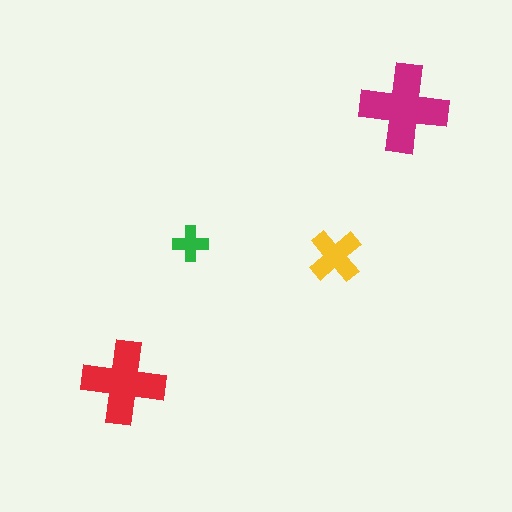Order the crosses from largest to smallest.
the magenta one, the red one, the yellow one, the green one.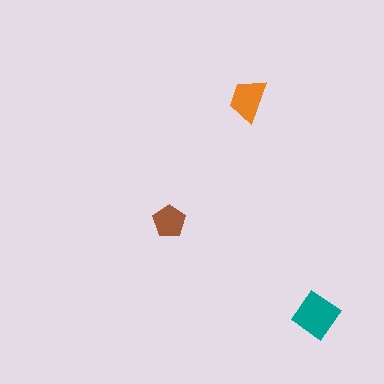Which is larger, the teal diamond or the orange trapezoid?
The teal diamond.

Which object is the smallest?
The brown pentagon.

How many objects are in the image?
There are 3 objects in the image.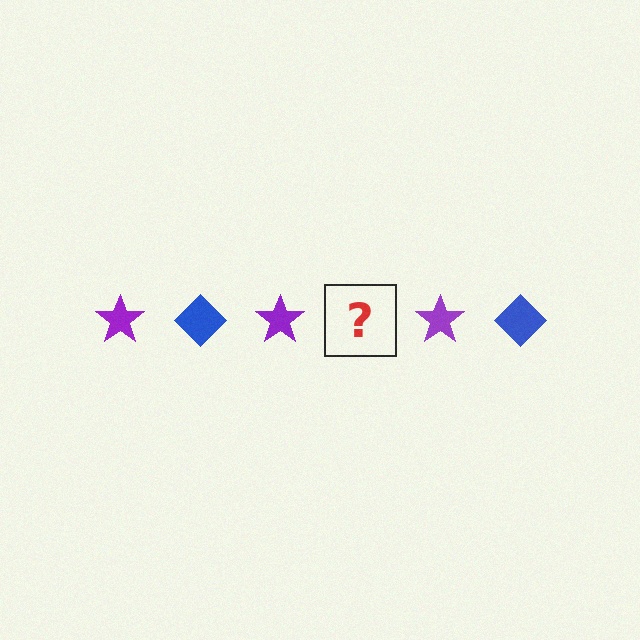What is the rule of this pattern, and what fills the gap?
The rule is that the pattern alternates between purple star and blue diamond. The gap should be filled with a blue diamond.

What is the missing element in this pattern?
The missing element is a blue diamond.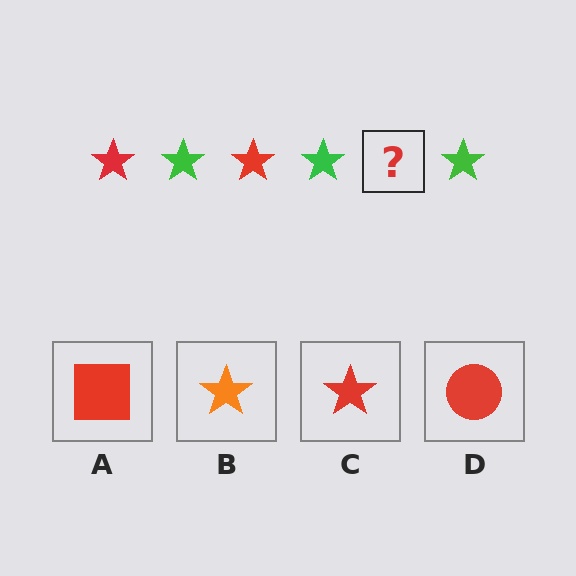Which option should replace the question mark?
Option C.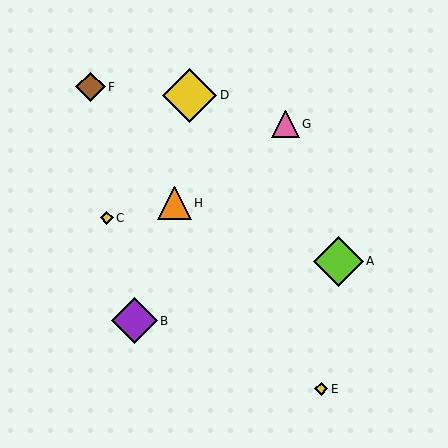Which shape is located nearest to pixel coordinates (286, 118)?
The pink triangle (labeled G) at (286, 124) is nearest to that location.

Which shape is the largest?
The yellow diamond (labeled D) is the largest.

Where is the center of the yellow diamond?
The center of the yellow diamond is at (190, 96).